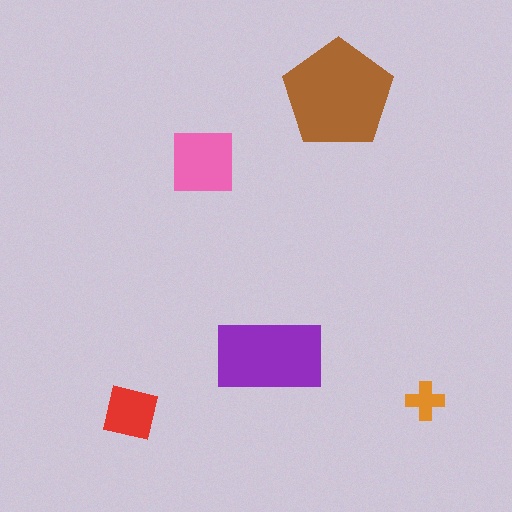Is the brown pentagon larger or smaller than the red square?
Larger.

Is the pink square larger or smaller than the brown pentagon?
Smaller.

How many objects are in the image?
There are 5 objects in the image.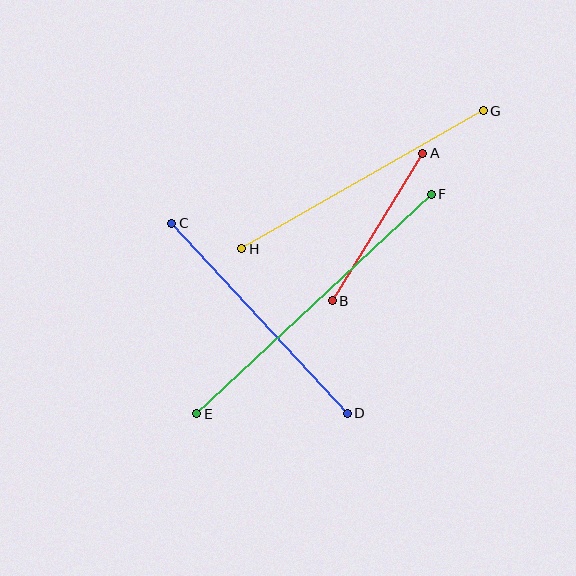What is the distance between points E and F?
The distance is approximately 321 pixels.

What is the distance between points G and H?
The distance is approximately 278 pixels.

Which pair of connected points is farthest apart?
Points E and F are farthest apart.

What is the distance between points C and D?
The distance is approximately 258 pixels.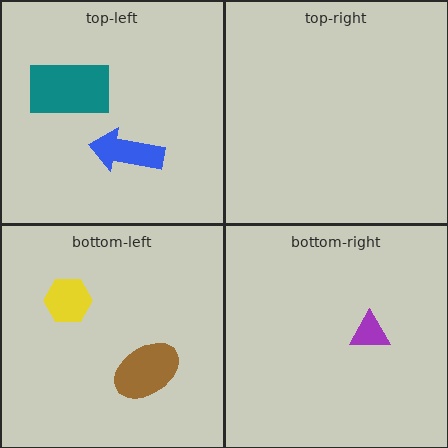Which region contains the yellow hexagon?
The bottom-left region.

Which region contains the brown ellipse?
The bottom-left region.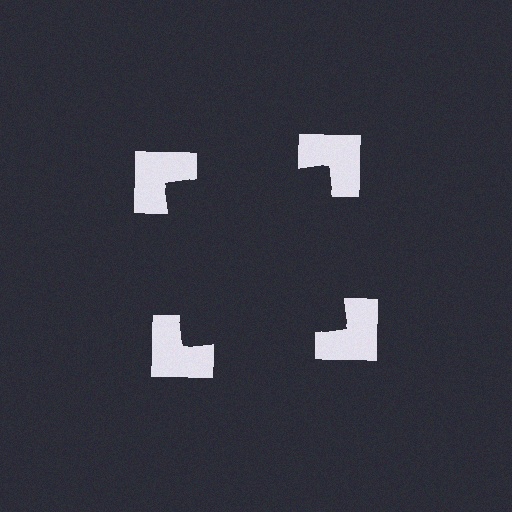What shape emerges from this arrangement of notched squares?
An illusory square — its edges are inferred from the aligned wedge cuts in the notched squares, not physically drawn.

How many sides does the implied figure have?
4 sides.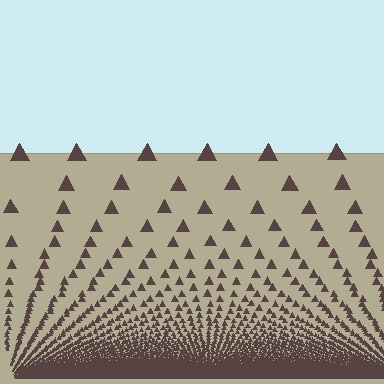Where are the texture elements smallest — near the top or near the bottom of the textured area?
Near the bottom.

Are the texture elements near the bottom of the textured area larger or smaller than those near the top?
Smaller. The gradient is inverted — elements near the bottom are smaller and denser.